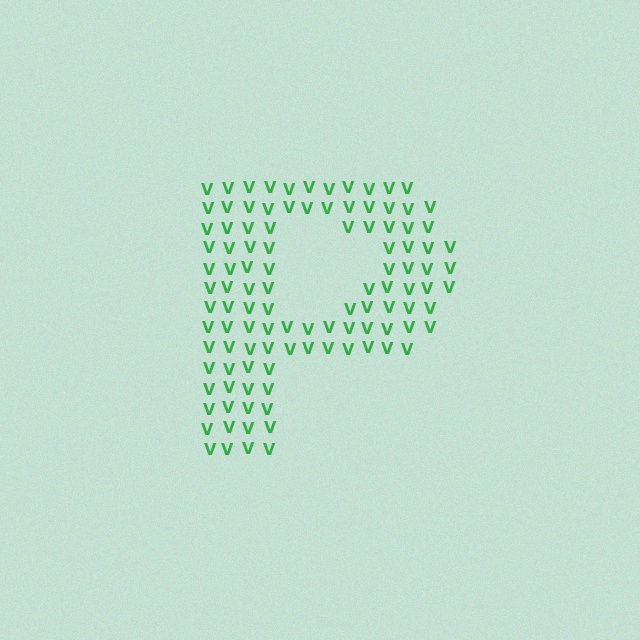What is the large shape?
The large shape is the letter P.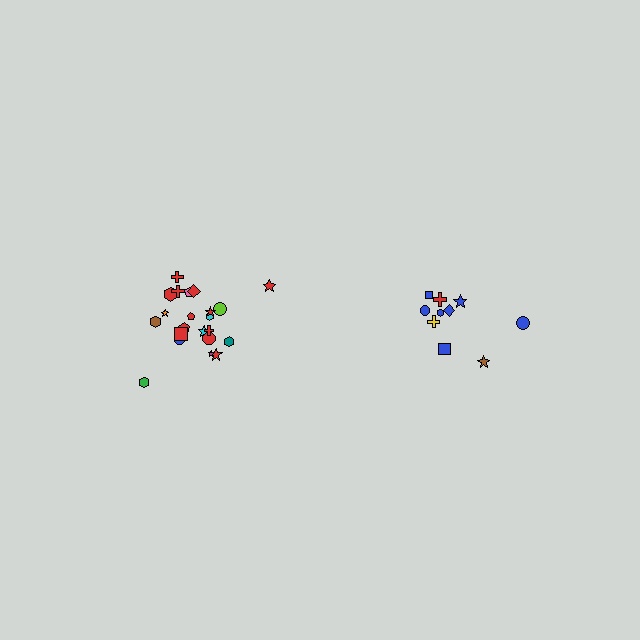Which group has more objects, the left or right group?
The left group.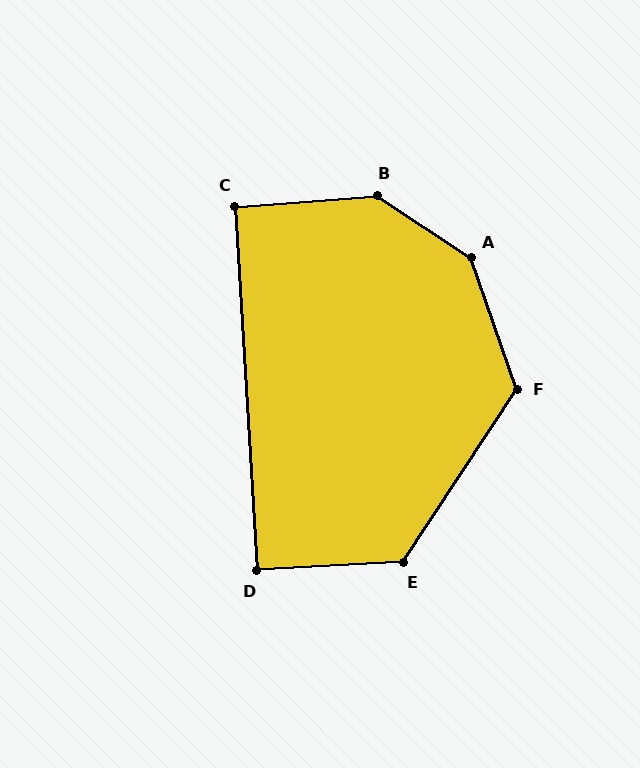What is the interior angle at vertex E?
Approximately 126 degrees (obtuse).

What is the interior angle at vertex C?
Approximately 91 degrees (approximately right).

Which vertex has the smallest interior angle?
D, at approximately 90 degrees.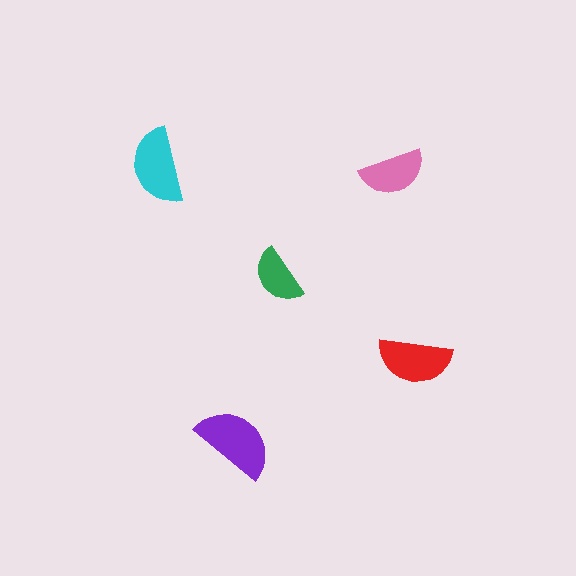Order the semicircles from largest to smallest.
the purple one, the cyan one, the red one, the pink one, the green one.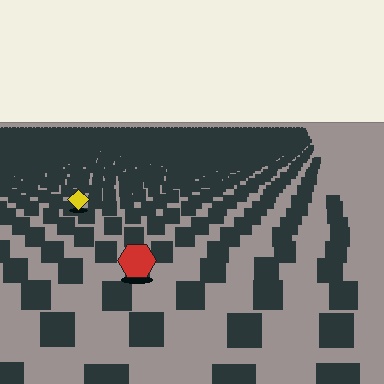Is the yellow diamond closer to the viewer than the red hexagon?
No. The red hexagon is closer — you can tell from the texture gradient: the ground texture is coarser near it.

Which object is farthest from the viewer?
The yellow diamond is farthest from the viewer. It appears smaller and the ground texture around it is denser.